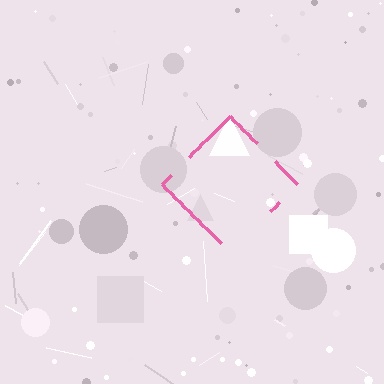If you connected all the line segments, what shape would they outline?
They would outline a diamond.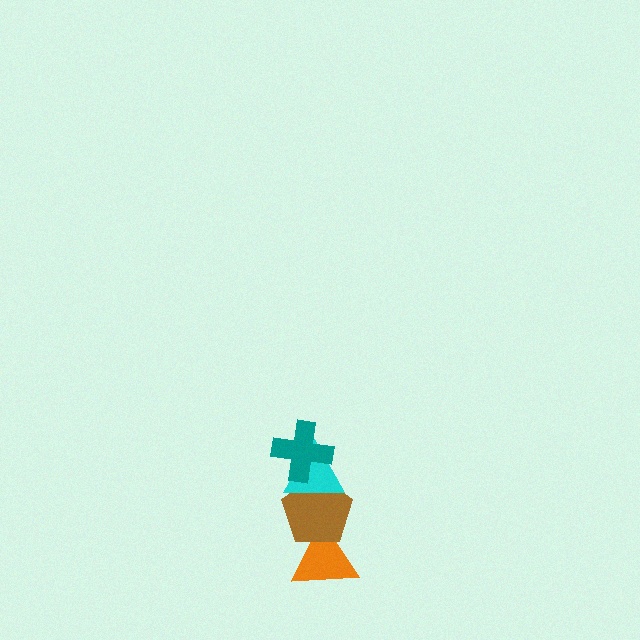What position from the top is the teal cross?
The teal cross is 1st from the top.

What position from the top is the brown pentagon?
The brown pentagon is 3rd from the top.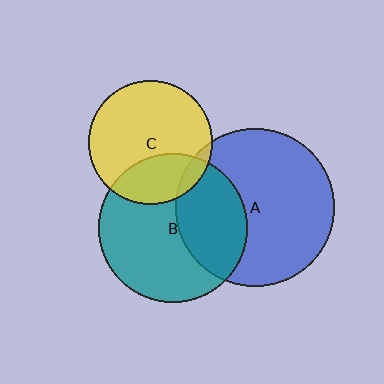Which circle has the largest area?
Circle A (blue).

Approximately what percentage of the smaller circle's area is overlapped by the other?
Approximately 30%.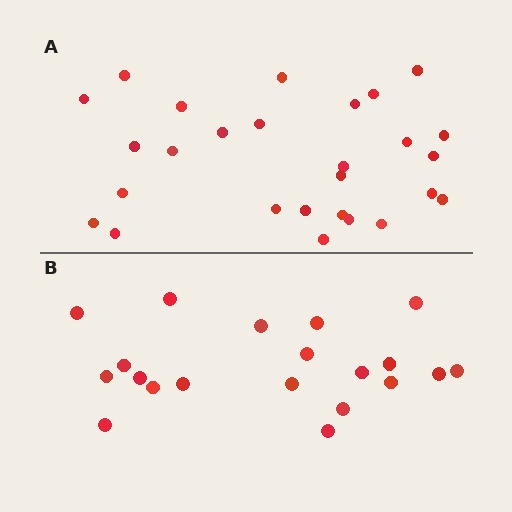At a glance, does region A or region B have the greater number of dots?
Region A (the top region) has more dots.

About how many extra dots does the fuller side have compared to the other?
Region A has roughly 8 or so more dots than region B.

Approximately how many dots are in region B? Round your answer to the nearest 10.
About 20 dots.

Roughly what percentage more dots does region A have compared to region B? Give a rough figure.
About 35% more.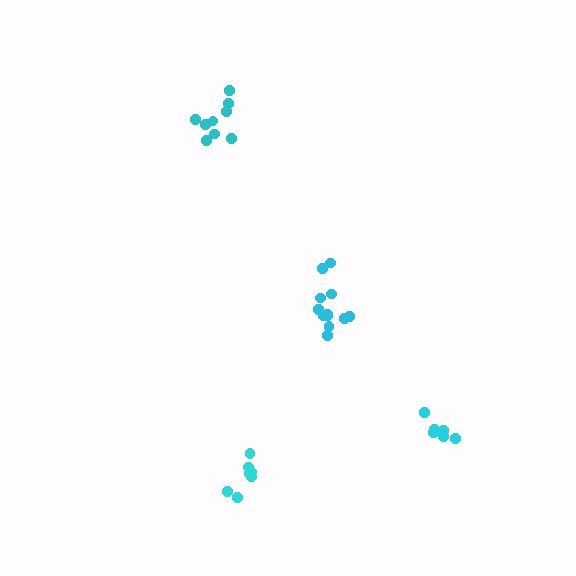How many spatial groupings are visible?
There are 4 spatial groupings.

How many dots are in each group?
Group 1: 7 dots, Group 2: 9 dots, Group 3: 12 dots, Group 4: 6 dots (34 total).